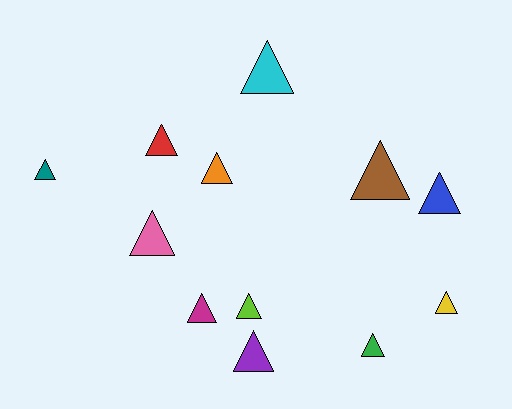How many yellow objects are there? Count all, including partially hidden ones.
There is 1 yellow object.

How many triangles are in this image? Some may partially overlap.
There are 12 triangles.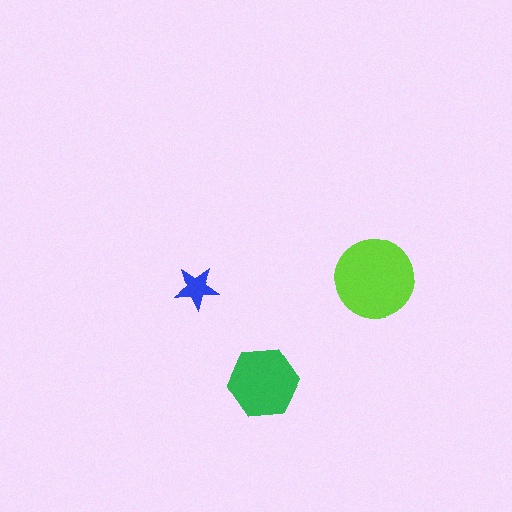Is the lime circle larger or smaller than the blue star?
Larger.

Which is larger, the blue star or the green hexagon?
The green hexagon.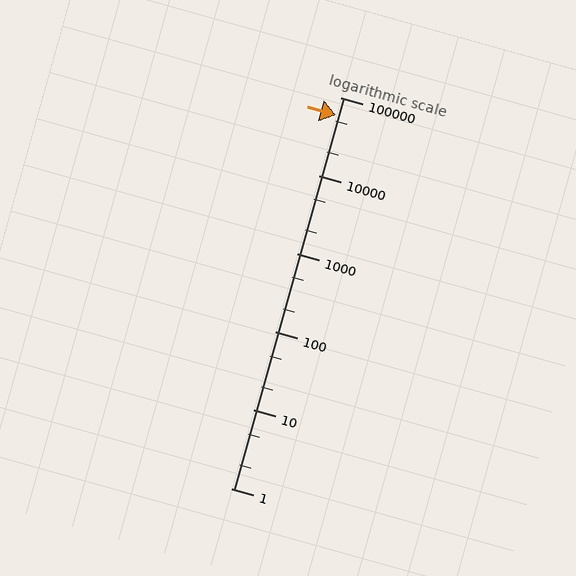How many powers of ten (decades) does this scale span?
The scale spans 5 decades, from 1 to 100000.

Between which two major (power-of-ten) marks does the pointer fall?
The pointer is between 10000 and 100000.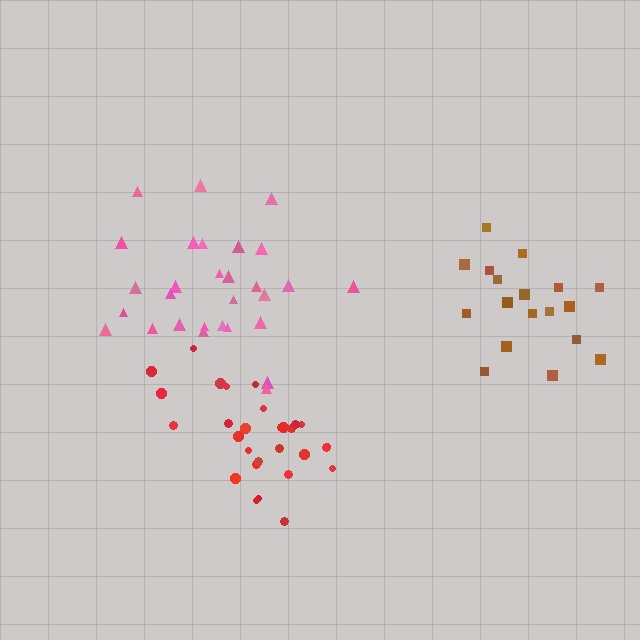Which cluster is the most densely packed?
Red.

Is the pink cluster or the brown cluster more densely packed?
Brown.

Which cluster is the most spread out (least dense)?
Pink.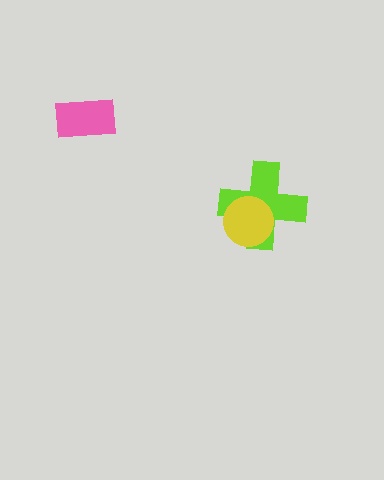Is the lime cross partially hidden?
Yes, it is partially covered by another shape.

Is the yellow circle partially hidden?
No, no other shape covers it.